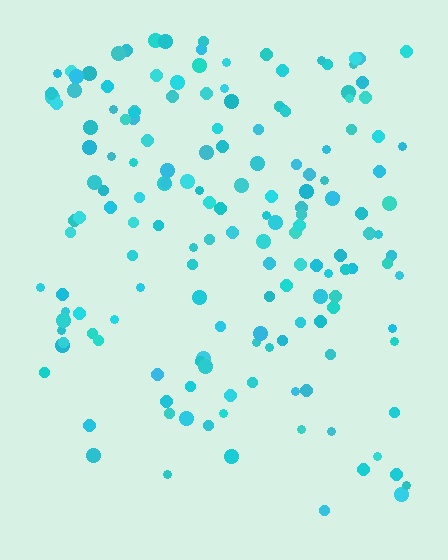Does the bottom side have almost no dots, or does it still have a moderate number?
Still a moderate number, just noticeably fewer than the top.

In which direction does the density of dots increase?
From bottom to top, with the top side densest.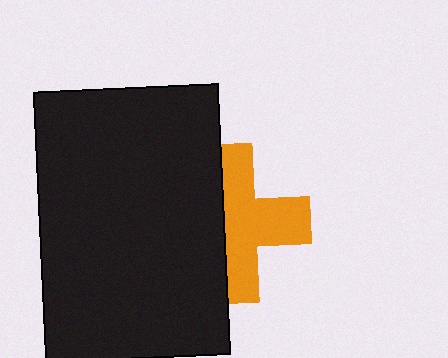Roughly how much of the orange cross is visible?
About half of it is visible (roughly 57%).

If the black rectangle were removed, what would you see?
You would see the complete orange cross.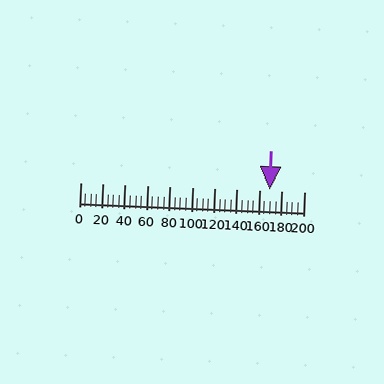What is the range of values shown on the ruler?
The ruler shows values from 0 to 200.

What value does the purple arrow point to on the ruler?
The purple arrow points to approximately 169.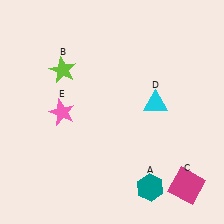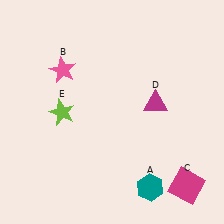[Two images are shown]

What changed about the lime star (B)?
In Image 1, B is lime. In Image 2, it changed to pink.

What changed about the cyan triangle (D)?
In Image 1, D is cyan. In Image 2, it changed to magenta.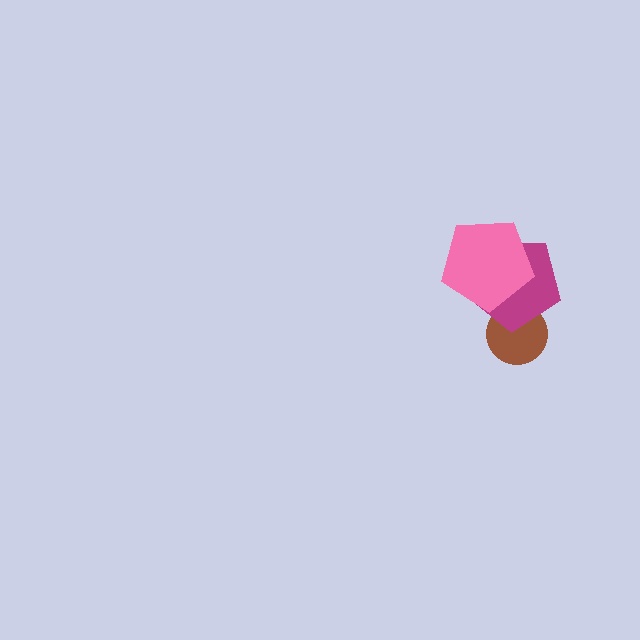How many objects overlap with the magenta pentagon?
2 objects overlap with the magenta pentagon.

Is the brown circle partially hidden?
Yes, it is partially covered by another shape.